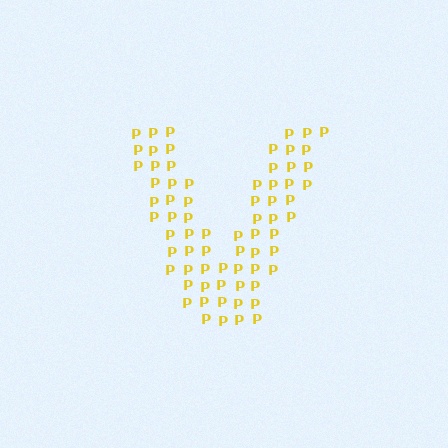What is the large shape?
The large shape is the letter V.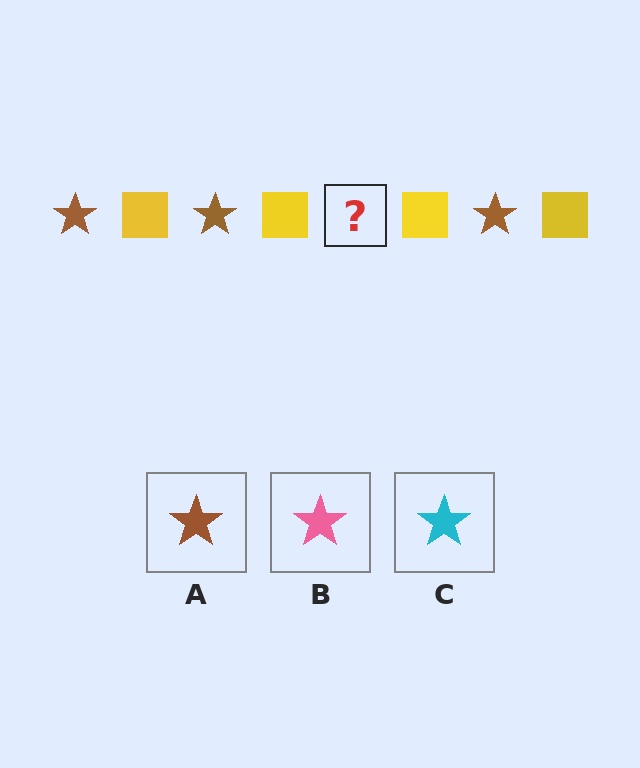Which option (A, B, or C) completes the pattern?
A.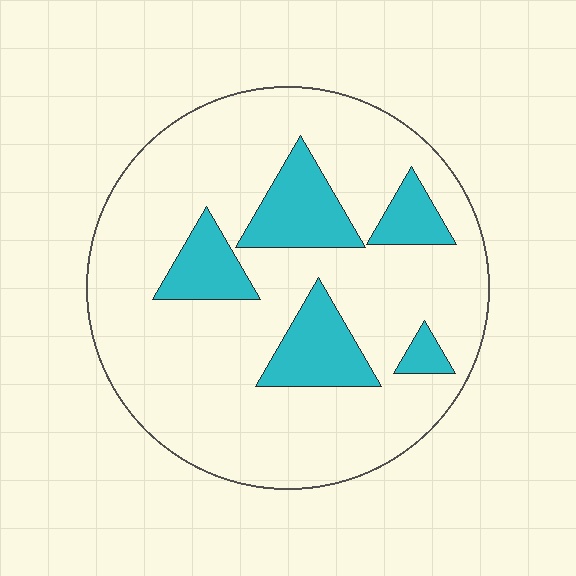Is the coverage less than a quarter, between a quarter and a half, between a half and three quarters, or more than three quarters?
Less than a quarter.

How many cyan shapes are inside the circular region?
5.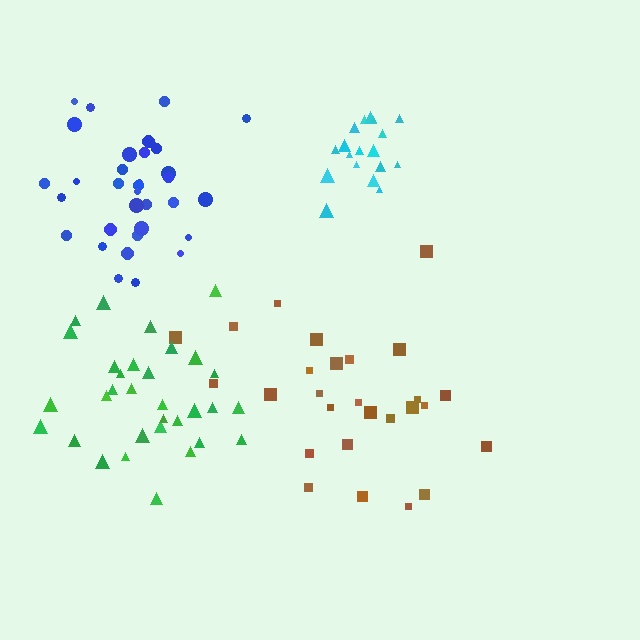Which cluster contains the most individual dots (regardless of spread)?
Blue (34).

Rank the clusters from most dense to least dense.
cyan, blue, green, brown.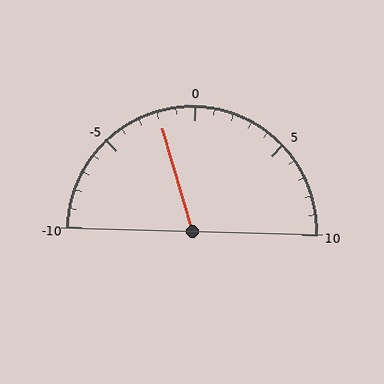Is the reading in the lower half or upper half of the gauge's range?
The reading is in the lower half of the range (-10 to 10).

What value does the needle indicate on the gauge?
The needle indicates approximately -2.